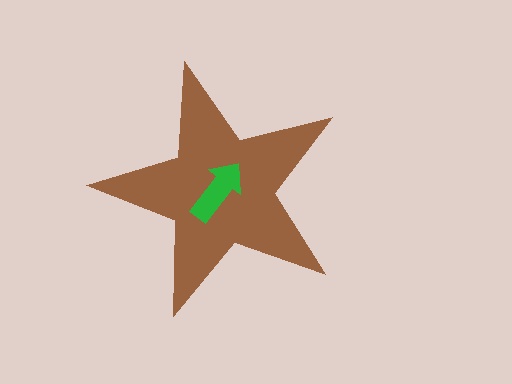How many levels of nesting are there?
2.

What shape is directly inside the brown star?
The green arrow.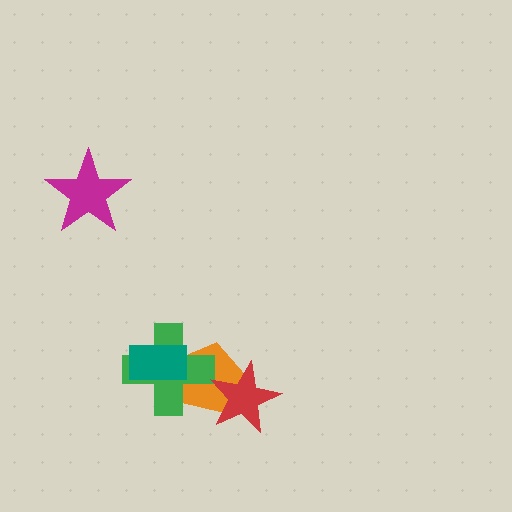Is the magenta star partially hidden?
No, no other shape covers it.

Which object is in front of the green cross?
The teal rectangle is in front of the green cross.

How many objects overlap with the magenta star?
0 objects overlap with the magenta star.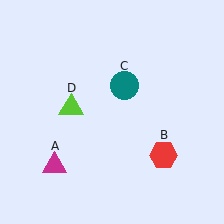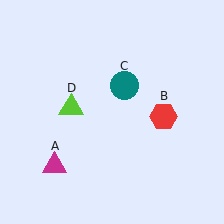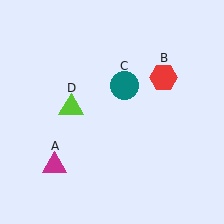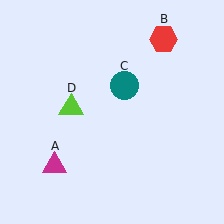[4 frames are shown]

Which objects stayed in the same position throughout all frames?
Magenta triangle (object A) and teal circle (object C) and lime triangle (object D) remained stationary.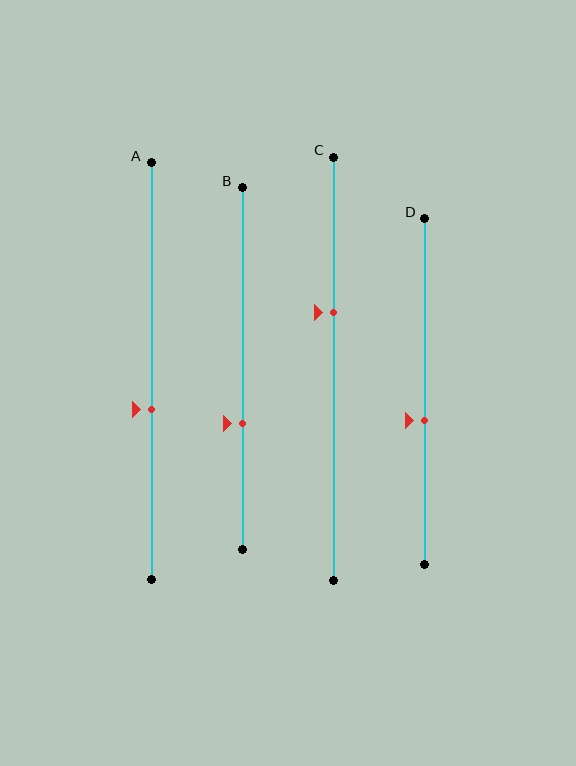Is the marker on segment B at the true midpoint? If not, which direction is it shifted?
No, the marker on segment B is shifted downward by about 15% of the segment length.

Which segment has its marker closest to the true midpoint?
Segment D has its marker closest to the true midpoint.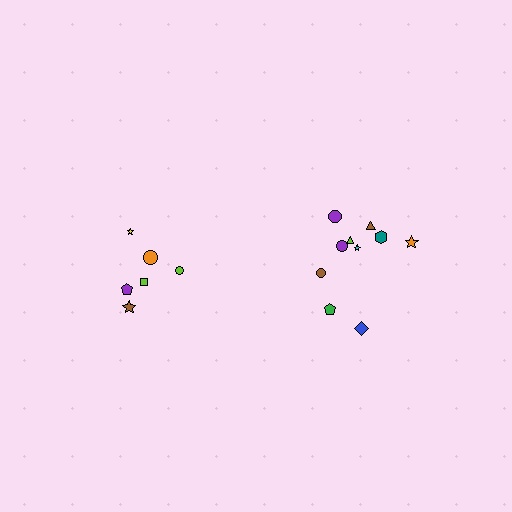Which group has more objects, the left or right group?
The right group.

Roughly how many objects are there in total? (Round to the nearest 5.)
Roughly 15 objects in total.